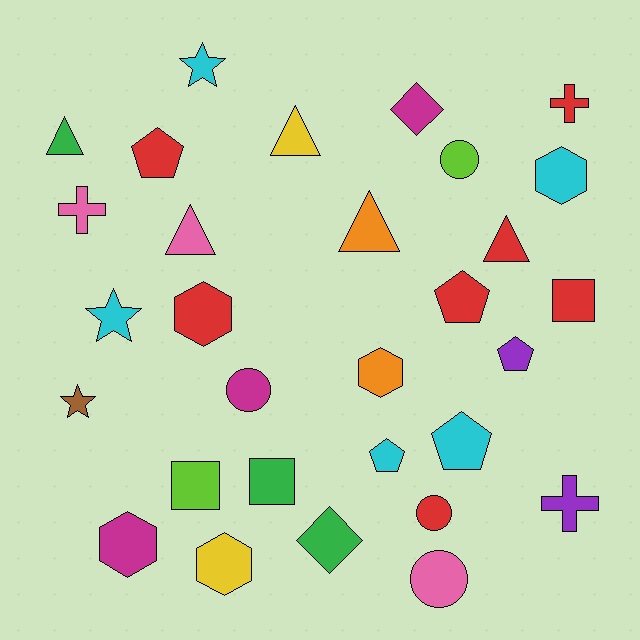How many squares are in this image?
There are 3 squares.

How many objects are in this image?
There are 30 objects.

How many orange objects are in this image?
There are 2 orange objects.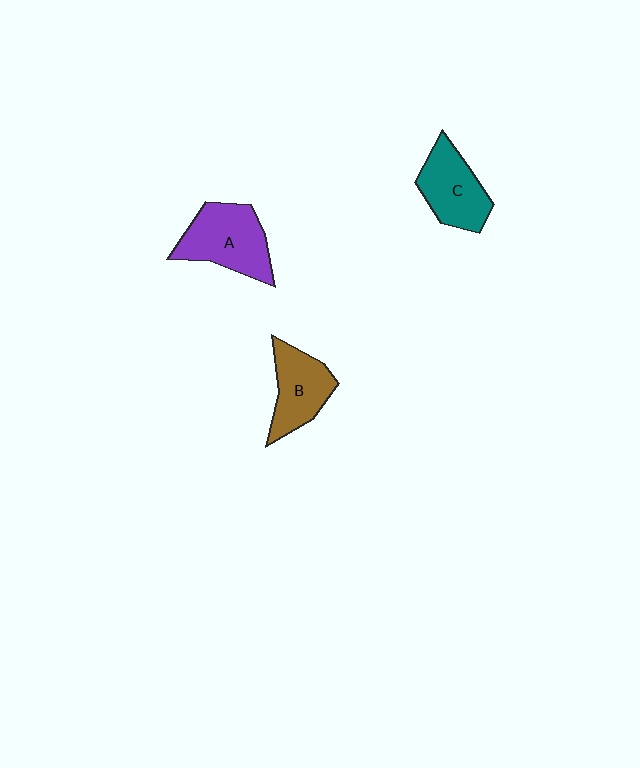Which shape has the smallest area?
Shape B (brown).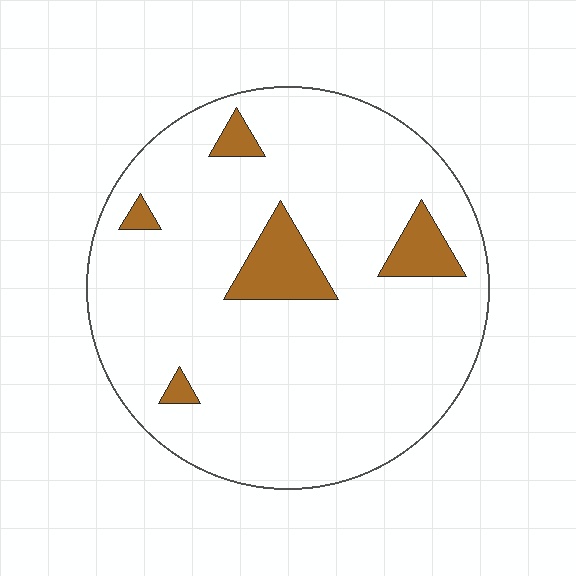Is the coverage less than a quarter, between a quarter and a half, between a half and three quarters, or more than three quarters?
Less than a quarter.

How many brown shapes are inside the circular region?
5.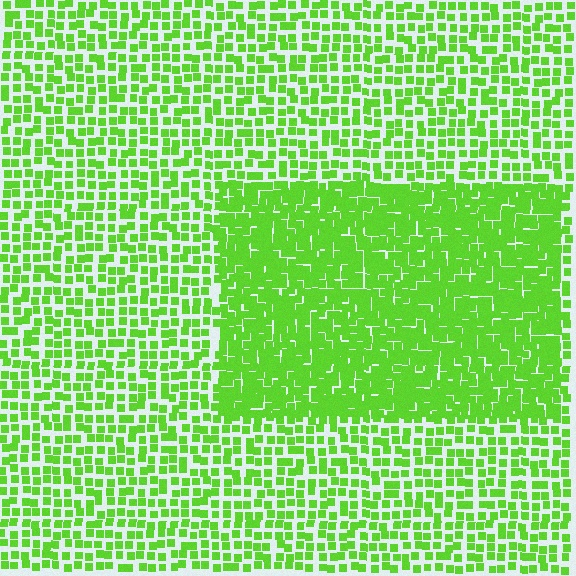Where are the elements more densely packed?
The elements are more densely packed inside the rectangle boundary.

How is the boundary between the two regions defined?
The boundary is defined by a change in element density (approximately 2.0x ratio). All elements are the same color, size, and shape.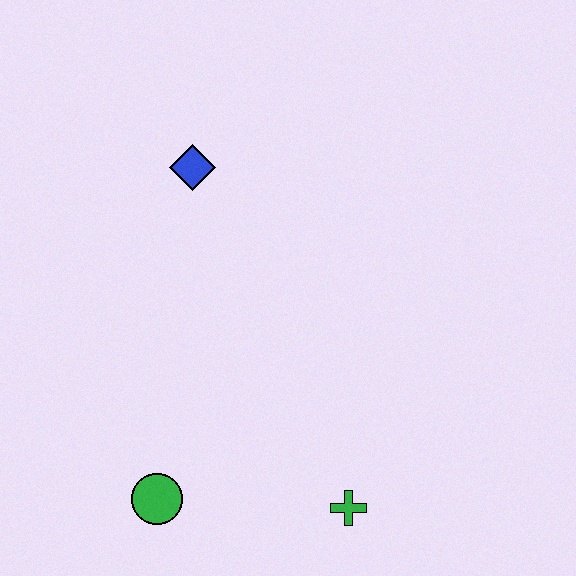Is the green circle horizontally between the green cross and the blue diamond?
No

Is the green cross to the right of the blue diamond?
Yes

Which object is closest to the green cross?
The green circle is closest to the green cross.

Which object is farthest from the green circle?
The blue diamond is farthest from the green circle.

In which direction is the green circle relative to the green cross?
The green circle is to the left of the green cross.